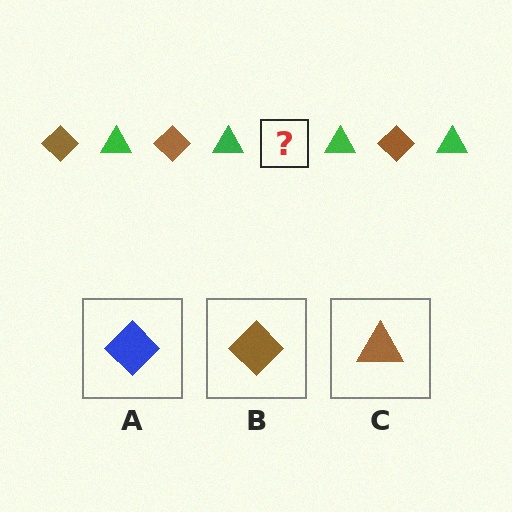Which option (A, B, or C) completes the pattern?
B.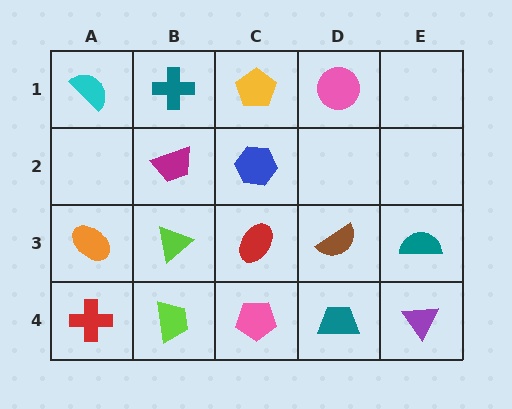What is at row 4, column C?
A pink pentagon.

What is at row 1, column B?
A teal cross.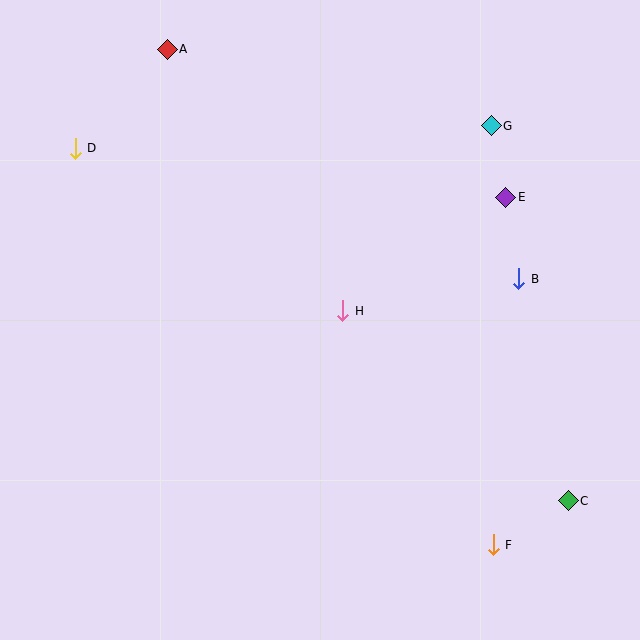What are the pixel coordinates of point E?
Point E is at (506, 197).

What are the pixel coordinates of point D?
Point D is at (75, 148).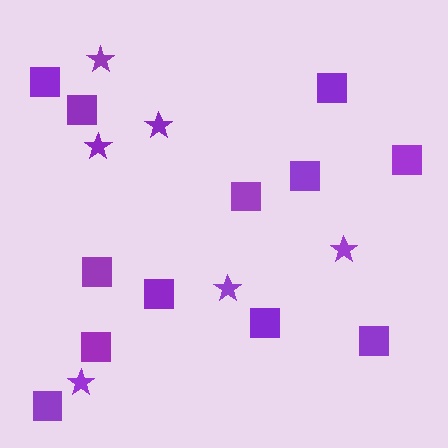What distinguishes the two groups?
There are 2 groups: one group of squares (12) and one group of stars (6).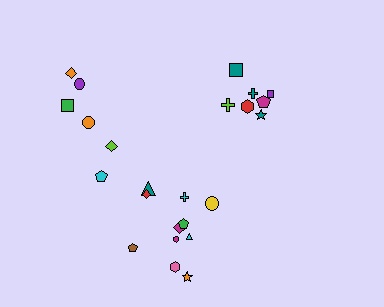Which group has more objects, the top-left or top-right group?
The top-right group.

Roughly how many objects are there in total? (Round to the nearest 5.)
Roughly 25 objects in total.